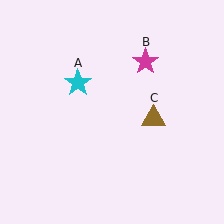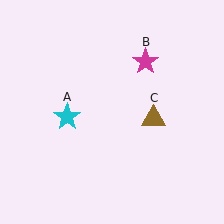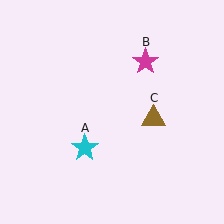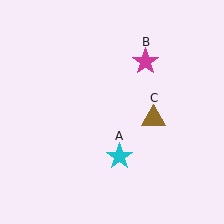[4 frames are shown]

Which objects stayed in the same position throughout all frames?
Magenta star (object B) and brown triangle (object C) remained stationary.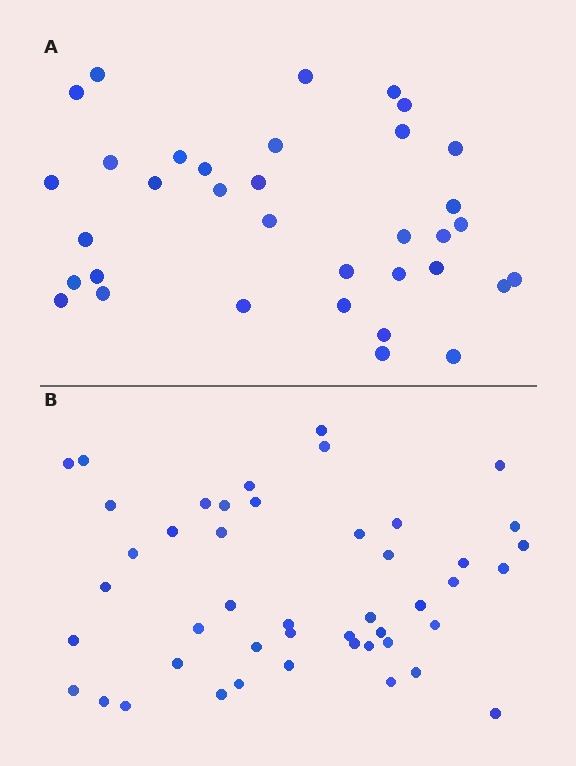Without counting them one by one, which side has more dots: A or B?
Region B (the bottom region) has more dots.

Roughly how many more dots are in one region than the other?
Region B has roughly 12 or so more dots than region A.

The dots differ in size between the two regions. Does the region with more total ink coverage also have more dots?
No. Region A has more total ink coverage because its dots are larger, but region B actually contains more individual dots. Total area can be misleading — the number of items is what matters here.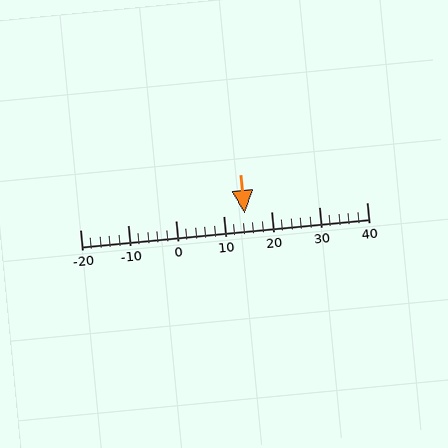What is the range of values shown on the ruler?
The ruler shows values from -20 to 40.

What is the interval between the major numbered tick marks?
The major tick marks are spaced 10 units apart.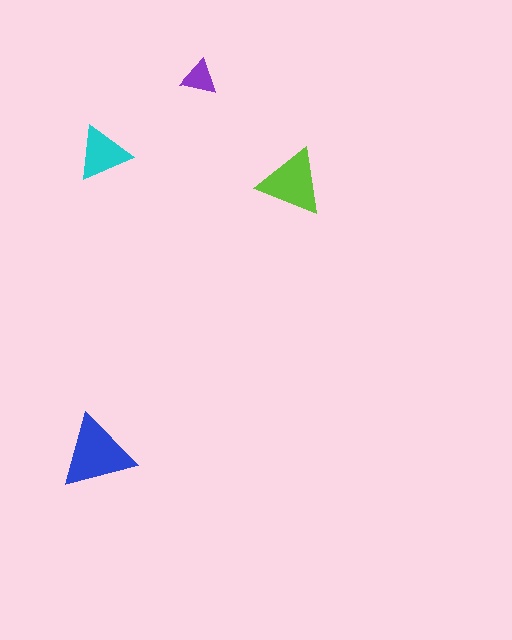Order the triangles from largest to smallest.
the blue one, the lime one, the cyan one, the purple one.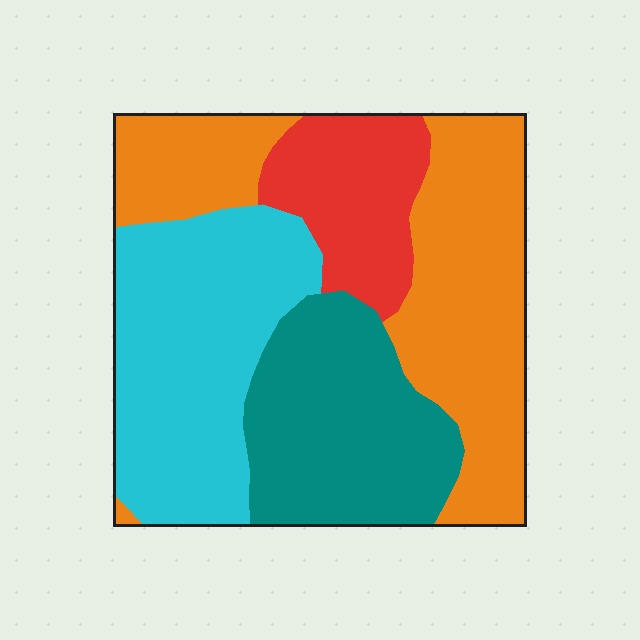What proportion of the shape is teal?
Teal takes up about one quarter (1/4) of the shape.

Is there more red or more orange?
Orange.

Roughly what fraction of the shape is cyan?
Cyan takes up between a quarter and a half of the shape.